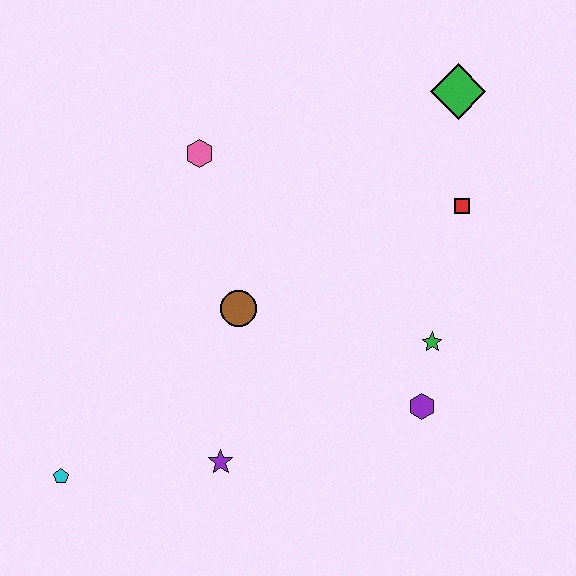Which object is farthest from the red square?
The cyan pentagon is farthest from the red square.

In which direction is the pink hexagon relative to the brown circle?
The pink hexagon is above the brown circle.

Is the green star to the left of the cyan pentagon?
No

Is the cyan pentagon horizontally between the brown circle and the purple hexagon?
No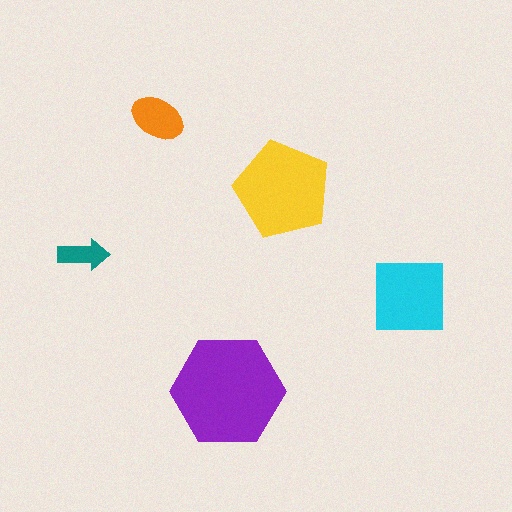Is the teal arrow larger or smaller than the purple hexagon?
Smaller.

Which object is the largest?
The purple hexagon.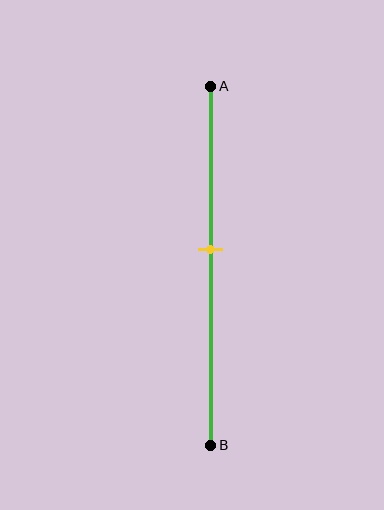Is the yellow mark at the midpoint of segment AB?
No, the mark is at about 45% from A, not at the 50% midpoint.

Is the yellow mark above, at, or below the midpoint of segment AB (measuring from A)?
The yellow mark is above the midpoint of segment AB.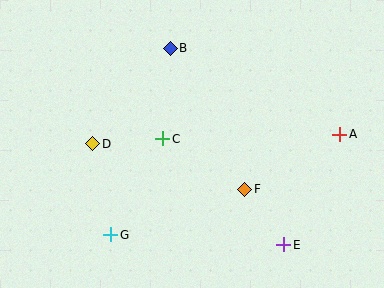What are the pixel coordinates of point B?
Point B is at (170, 48).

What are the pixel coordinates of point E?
Point E is at (284, 245).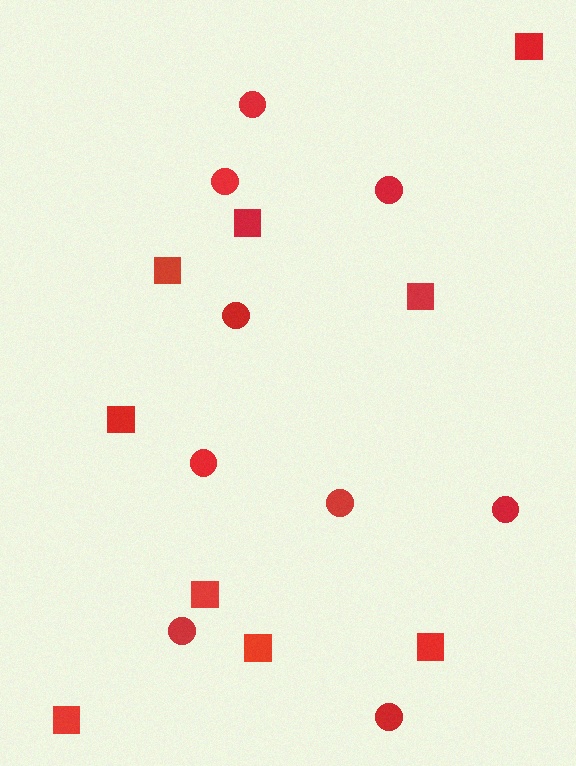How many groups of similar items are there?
There are 2 groups: one group of circles (9) and one group of squares (9).